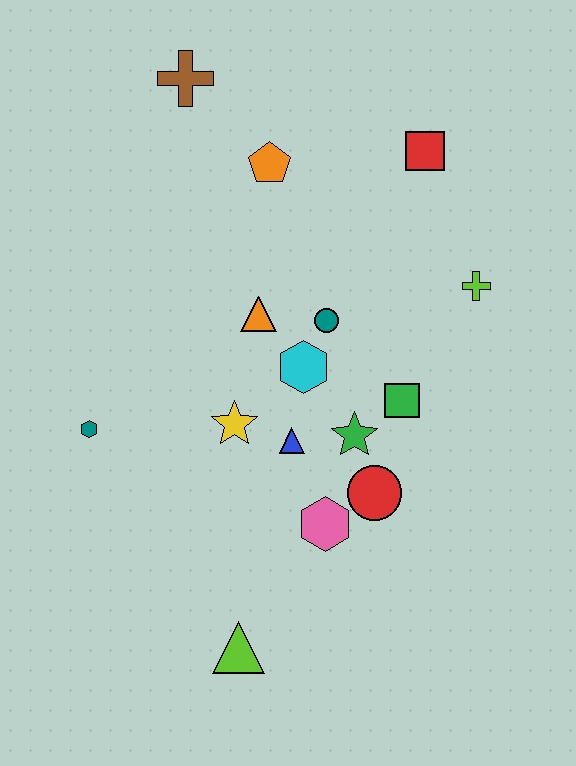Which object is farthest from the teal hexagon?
The red square is farthest from the teal hexagon.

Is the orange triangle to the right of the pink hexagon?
No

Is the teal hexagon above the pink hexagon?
Yes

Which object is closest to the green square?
The green star is closest to the green square.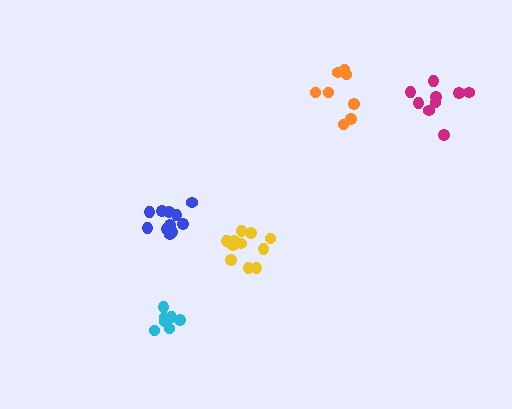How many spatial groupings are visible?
There are 5 spatial groupings.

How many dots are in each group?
Group 1: 11 dots, Group 2: 11 dots, Group 3: 8 dots, Group 4: 7 dots, Group 5: 9 dots (46 total).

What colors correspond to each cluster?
The clusters are colored: blue, yellow, orange, cyan, magenta.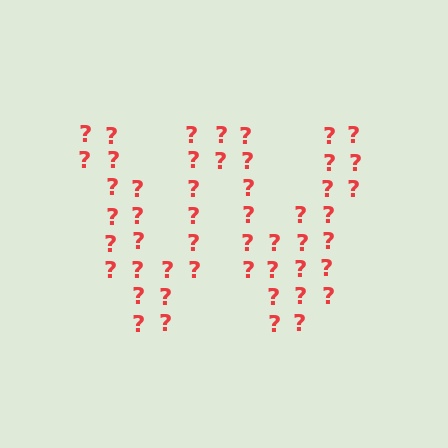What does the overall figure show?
The overall figure shows the letter W.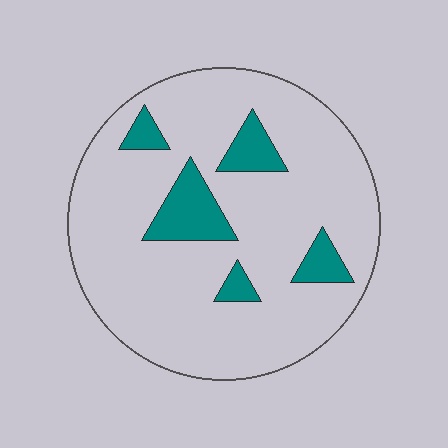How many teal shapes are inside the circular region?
5.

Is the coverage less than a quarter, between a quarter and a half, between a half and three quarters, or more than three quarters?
Less than a quarter.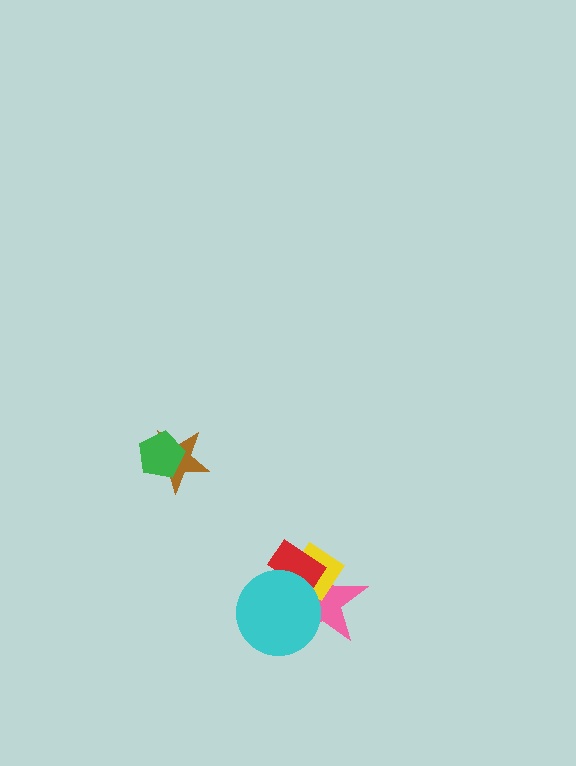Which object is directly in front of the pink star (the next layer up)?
The yellow diamond is directly in front of the pink star.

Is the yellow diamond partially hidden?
Yes, it is partially covered by another shape.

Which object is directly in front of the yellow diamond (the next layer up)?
The red rectangle is directly in front of the yellow diamond.